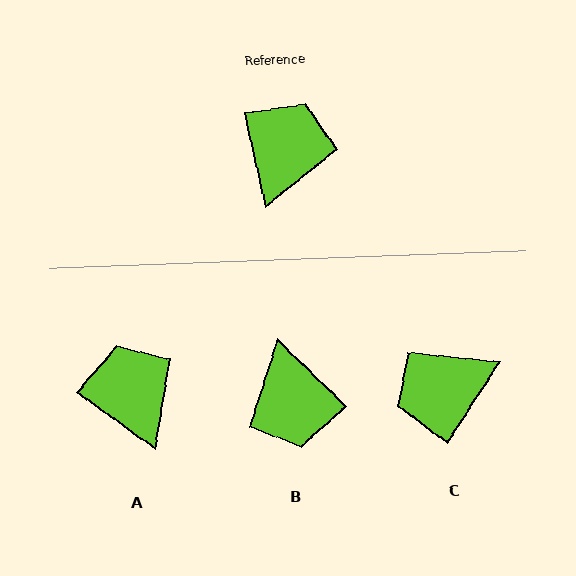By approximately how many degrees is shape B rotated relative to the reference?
Approximately 146 degrees clockwise.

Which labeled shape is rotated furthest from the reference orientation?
B, about 146 degrees away.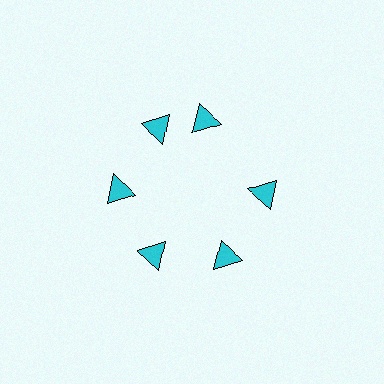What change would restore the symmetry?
The symmetry would be restored by rotating it back into even spacing with its neighbors so that all 6 triangles sit at equal angles and equal distance from the center.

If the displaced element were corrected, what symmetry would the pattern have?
It would have 6-fold rotational symmetry — the pattern would map onto itself every 60 degrees.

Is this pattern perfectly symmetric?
No. The 6 cyan triangles are arranged in a ring, but one element near the 1 o'clock position is rotated out of alignment along the ring, breaking the 6-fold rotational symmetry.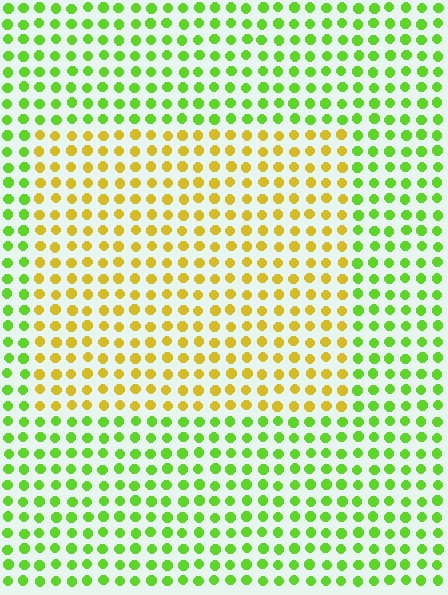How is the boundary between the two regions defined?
The boundary is defined purely by a slight shift in hue (about 51 degrees). Spacing, size, and orientation are identical on both sides.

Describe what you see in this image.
The image is filled with small lime elements in a uniform arrangement. A rectangle-shaped region is visible where the elements are tinted to a slightly different hue, forming a subtle color boundary.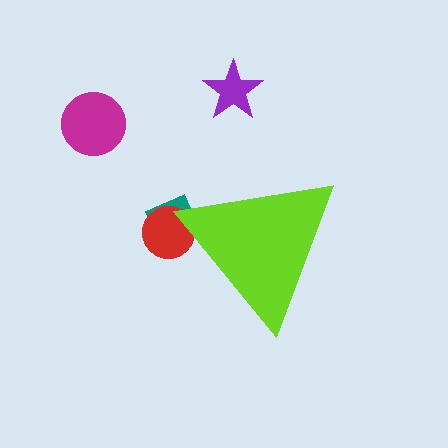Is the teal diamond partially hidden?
Yes, the teal diamond is partially hidden behind the lime triangle.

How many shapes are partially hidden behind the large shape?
2 shapes are partially hidden.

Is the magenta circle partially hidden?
No, the magenta circle is fully visible.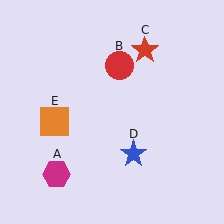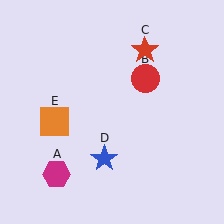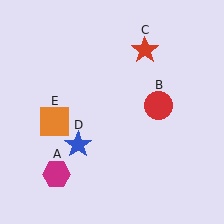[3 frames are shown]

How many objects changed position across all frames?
2 objects changed position: red circle (object B), blue star (object D).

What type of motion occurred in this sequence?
The red circle (object B), blue star (object D) rotated clockwise around the center of the scene.